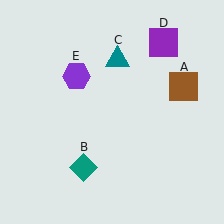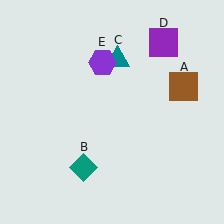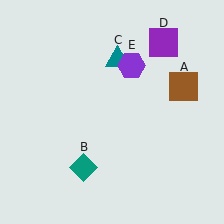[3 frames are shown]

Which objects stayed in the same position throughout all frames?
Brown square (object A) and teal diamond (object B) and teal triangle (object C) and purple square (object D) remained stationary.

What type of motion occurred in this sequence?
The purple hexagon (object E) rotated clockwise around the center of the scene.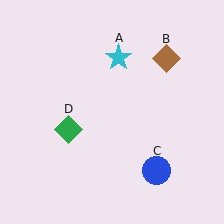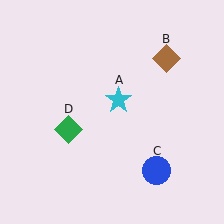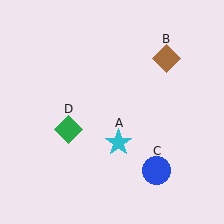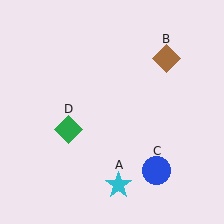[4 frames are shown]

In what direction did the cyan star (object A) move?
The cyan star (object A) moved down.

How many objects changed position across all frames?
1 object changed position: cyan star (object A).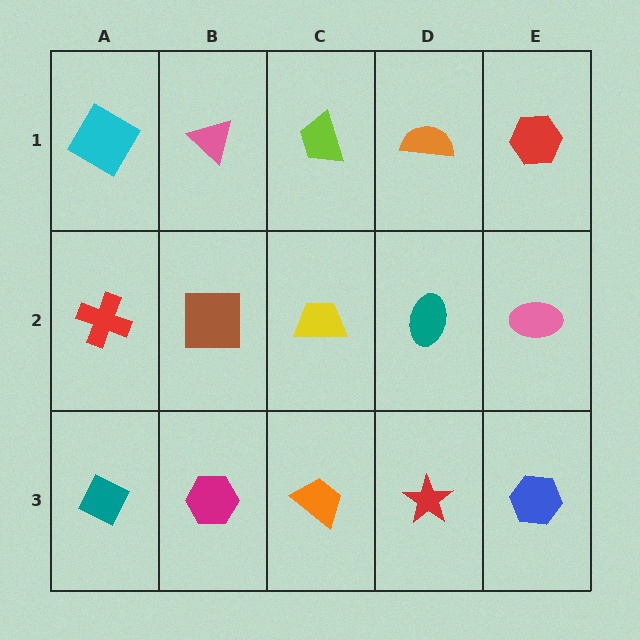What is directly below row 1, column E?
A pink ellipse.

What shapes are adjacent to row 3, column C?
A yellow trapezoid (row 2, column C), a magenta hexagon (row 3, column B), a red star (row 3, column D).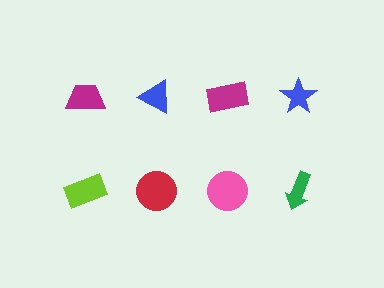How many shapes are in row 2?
4 shapes.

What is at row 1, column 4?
A blue star.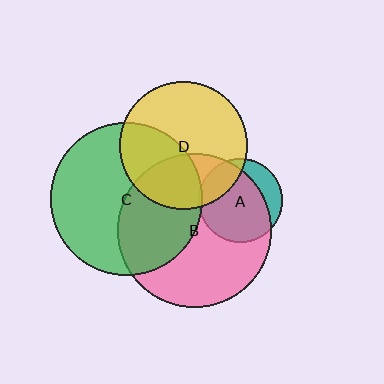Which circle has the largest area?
Circle B (pink).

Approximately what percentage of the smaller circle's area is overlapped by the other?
Approximately 40%.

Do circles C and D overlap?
Yes.